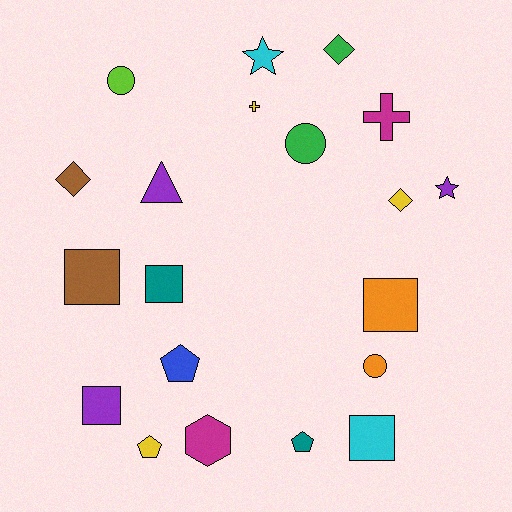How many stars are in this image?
There are 2 stars.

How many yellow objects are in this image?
There are 3 yellow objects.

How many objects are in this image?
There are 20 objects.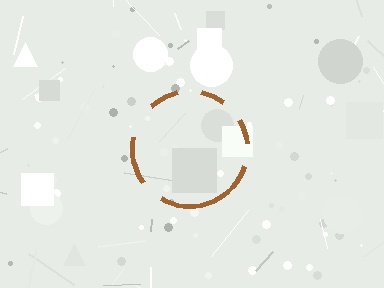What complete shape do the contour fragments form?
The contour fragments form a circle.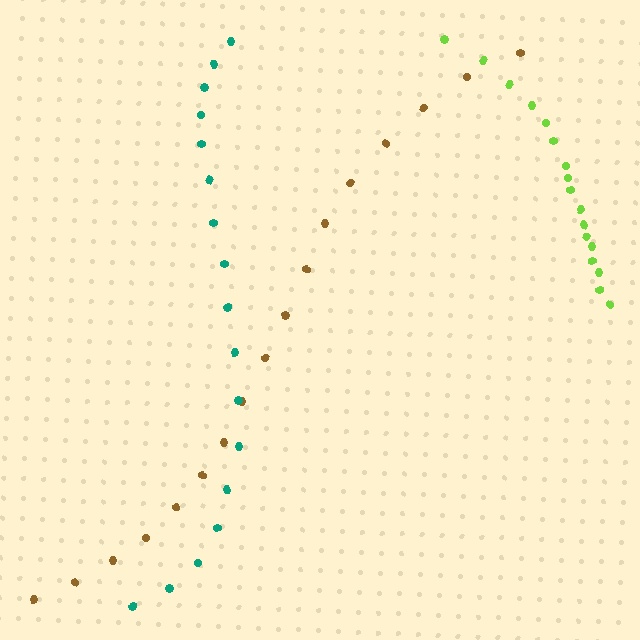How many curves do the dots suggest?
There are 3 distinct paths.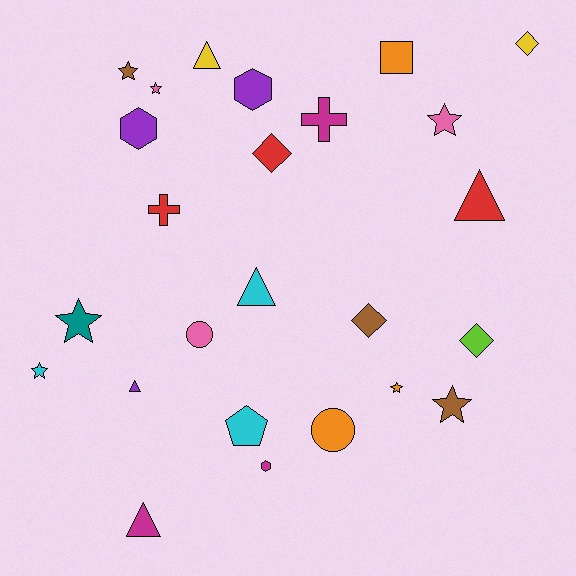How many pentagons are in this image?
There is 1 pentagon.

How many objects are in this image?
There are 25 objects.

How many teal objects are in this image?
There is 1 teal object.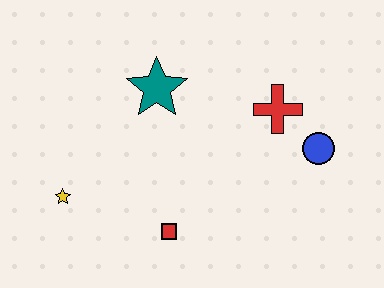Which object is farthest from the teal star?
The blue circle is farthest from the teal star.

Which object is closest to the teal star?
The red cross is closest to the teal star.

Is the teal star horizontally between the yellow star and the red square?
Yes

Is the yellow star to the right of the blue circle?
No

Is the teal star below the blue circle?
No